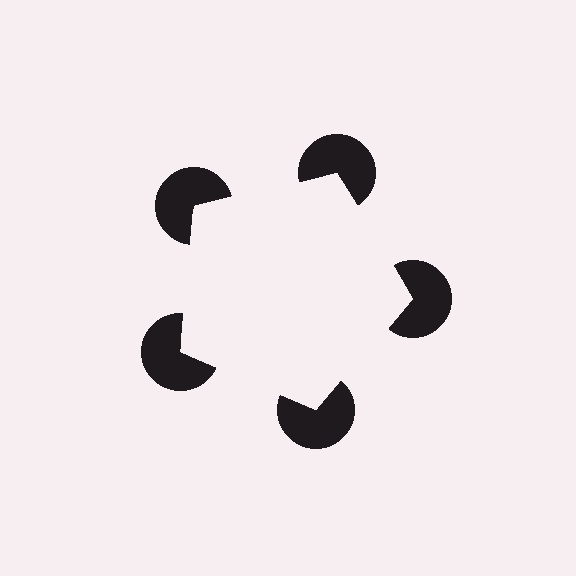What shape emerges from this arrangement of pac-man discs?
An illusory pentagon — its edges are inferred from the aligned wedge cuts in the pac-man discs, not physically drawn.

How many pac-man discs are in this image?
There are 5 — one at each vertex of the illusory pentagon.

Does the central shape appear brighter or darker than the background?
It typically appears slightly brighter than the background, even though no actual brightness change is drawn.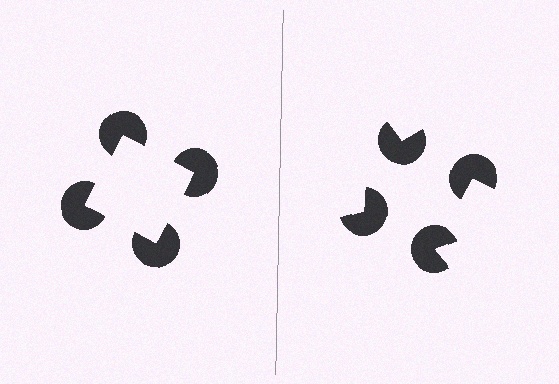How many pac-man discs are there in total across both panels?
8 — 4 on each side.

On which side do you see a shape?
An illusory square appears on the left side. On the right side the wedge cuts are rotated, so no coherent shape forms.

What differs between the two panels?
The pac-man discs are positioned identically on both sides; only the wedge orientations differ. On the left they align to a square; on the right they are misaligned.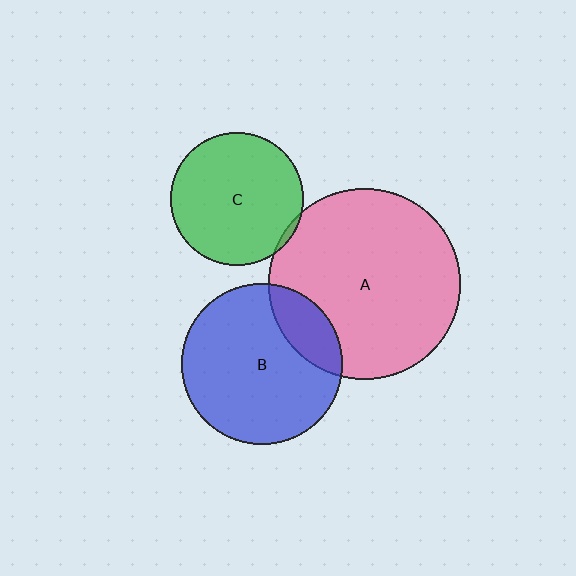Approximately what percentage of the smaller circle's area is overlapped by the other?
Approximately 20%.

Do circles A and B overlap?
Yes.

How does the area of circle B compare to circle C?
Approximately 1.5 times.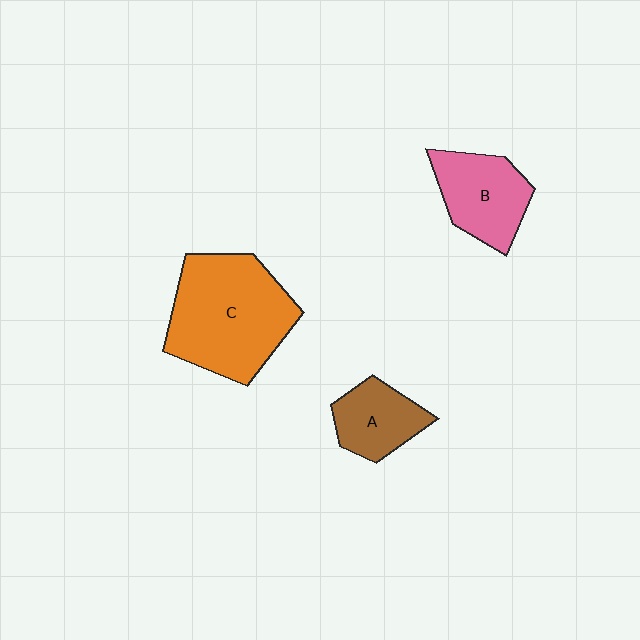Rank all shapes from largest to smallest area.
From largest to smallest: C (orange), B (pink), A (brown).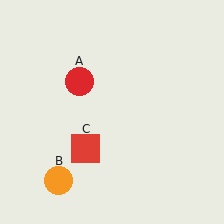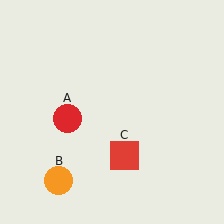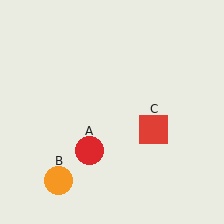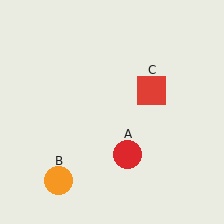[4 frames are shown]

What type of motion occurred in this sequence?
The red circle (object A), red square (object C) rotated counterclockwise around the center of the scene.